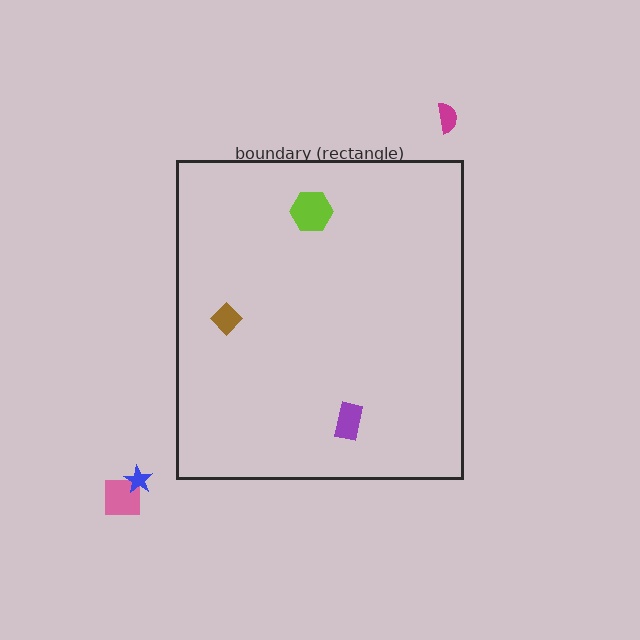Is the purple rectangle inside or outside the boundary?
Inside.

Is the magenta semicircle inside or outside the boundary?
Outside.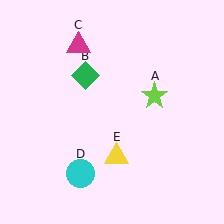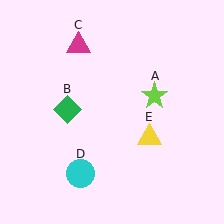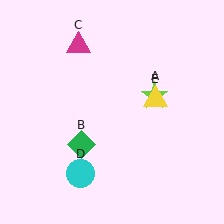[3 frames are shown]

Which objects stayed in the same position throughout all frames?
Lime star (object A) and magenta triangle (object C) and cyan circle (object D) remained stationary.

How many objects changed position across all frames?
2 objects changed position: green diamond (object B), yellow triangle (object E).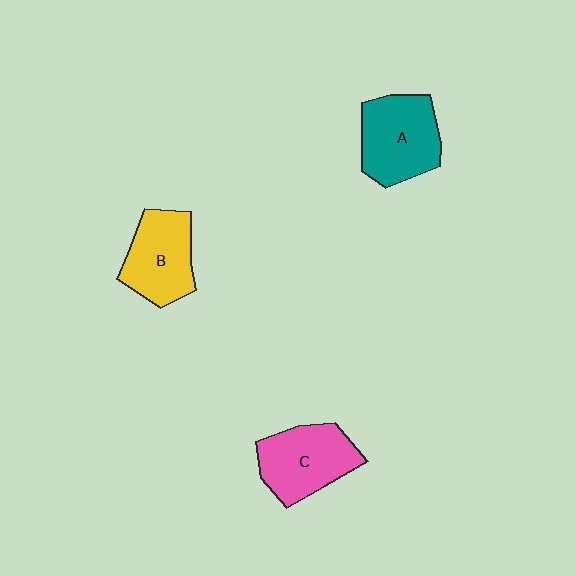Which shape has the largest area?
Shape A (teal).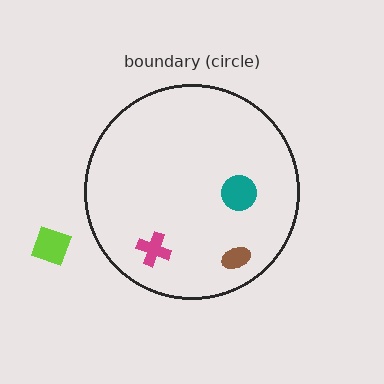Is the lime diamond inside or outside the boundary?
Outside.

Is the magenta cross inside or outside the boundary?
Inside.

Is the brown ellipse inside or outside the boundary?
Inside.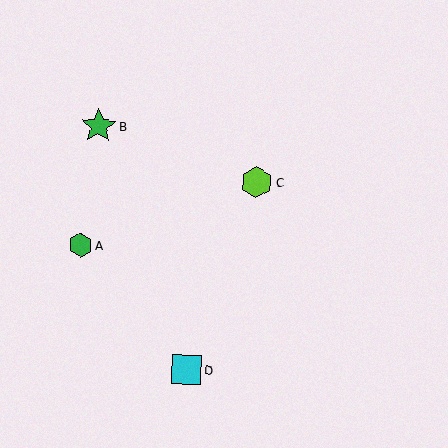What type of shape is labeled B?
Shape B is a green star.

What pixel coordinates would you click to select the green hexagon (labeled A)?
Click at (80, 245) to select the green hexagon A.